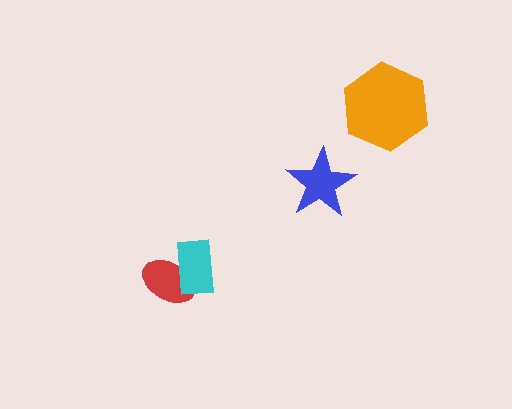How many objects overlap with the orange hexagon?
0 objects overlap with the orange hexagon.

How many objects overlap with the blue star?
0 objects overlap with the blue star.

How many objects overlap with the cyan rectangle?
1 object overlaps with the cyan rectangle.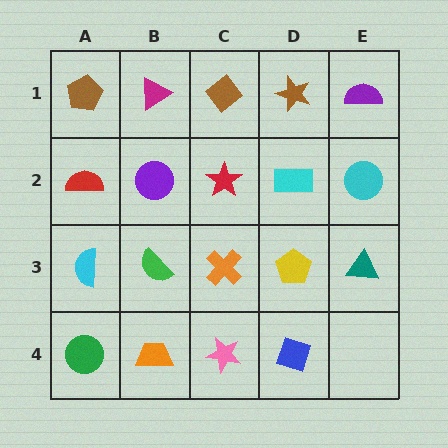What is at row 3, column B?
A green semicircle.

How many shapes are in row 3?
5 shapes.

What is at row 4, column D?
A blue diamond.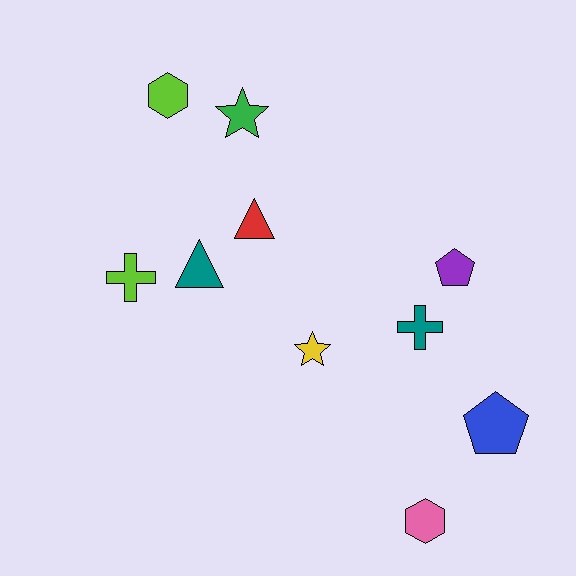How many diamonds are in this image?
There are no diamonds.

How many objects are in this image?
There are 10 objects.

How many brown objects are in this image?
There are no brown objects.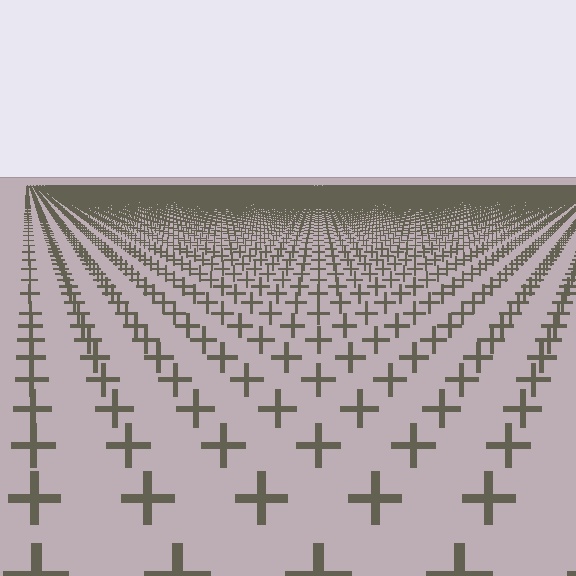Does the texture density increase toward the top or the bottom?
Density increases toward the top.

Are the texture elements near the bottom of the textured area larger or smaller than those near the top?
Larger. Near the bottom, elements are closer to the viewer and appear at a bigger on-screen size.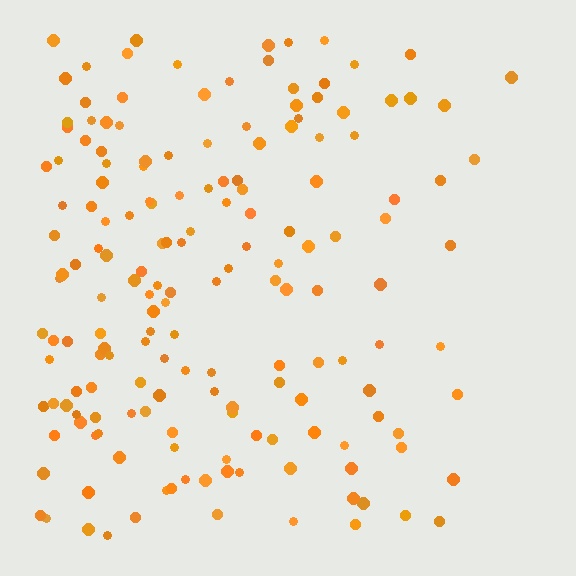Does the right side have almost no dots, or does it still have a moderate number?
Still a moderate number, just noticeably fewer than the left.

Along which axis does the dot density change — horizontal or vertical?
Horizontal.